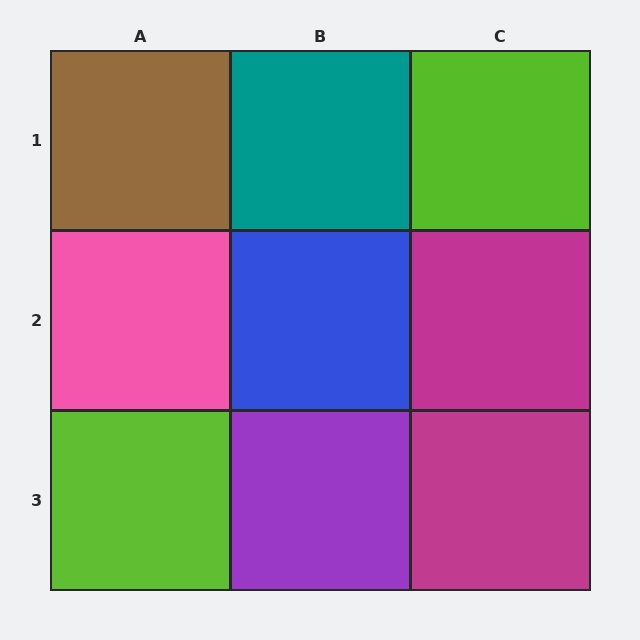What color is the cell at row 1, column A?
Brown.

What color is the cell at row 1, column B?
Teal.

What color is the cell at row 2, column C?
Magenta.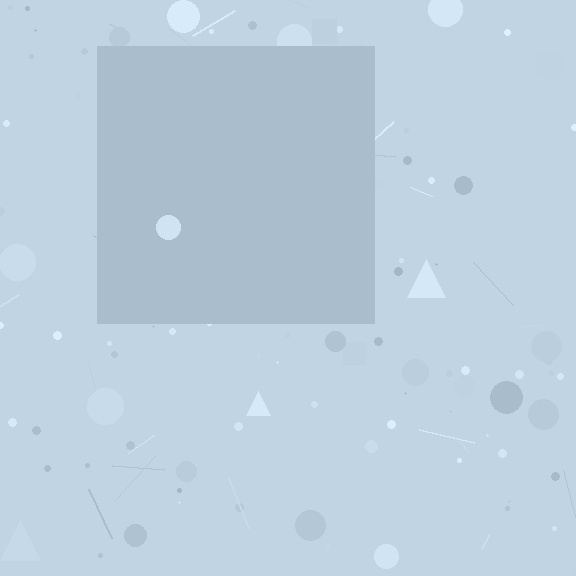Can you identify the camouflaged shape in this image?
The camouflaged shape is a square.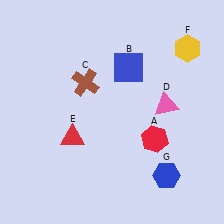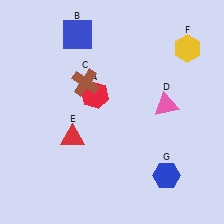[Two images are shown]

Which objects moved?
The objects that moved are: the red hexagon (A), the blue square (B).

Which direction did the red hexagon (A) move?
The red hexagon (A) moved left.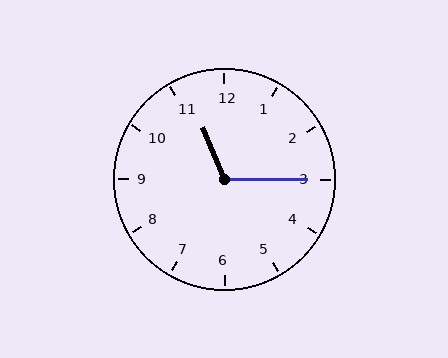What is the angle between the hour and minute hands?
Approximately 112 degrees.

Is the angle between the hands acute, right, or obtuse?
It is obtuse.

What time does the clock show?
11:15.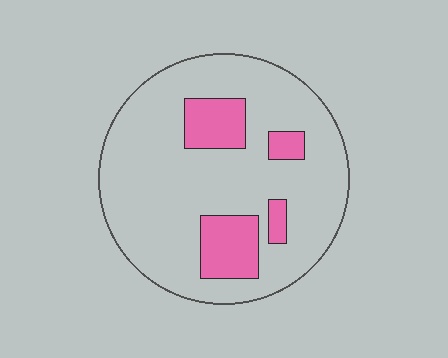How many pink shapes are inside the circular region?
4.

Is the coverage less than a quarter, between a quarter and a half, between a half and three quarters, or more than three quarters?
Less than a quarter.